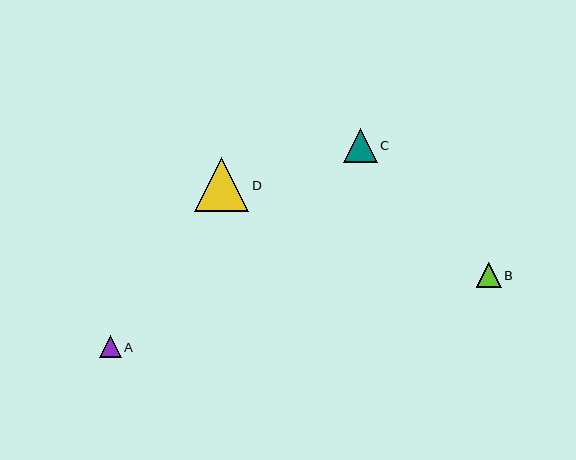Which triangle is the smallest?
Triangle A is the smallest with a size of approximately 22 pixels.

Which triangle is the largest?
Triangle D is the largest with a size of approximately 54 pixels.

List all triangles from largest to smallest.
From largest to smallest: D, C, B, A.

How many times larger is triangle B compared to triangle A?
Triangle B is approximately 1.1 times the size of triangle A.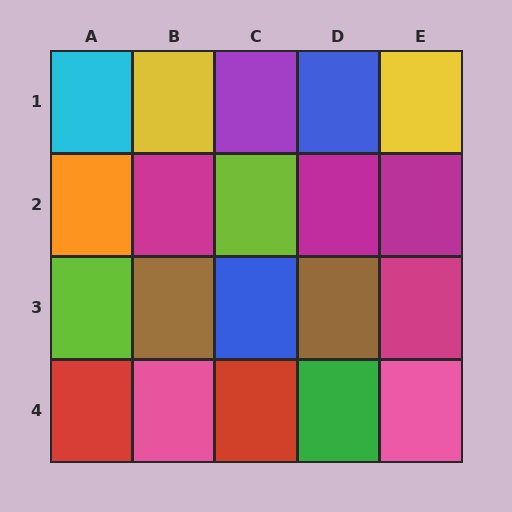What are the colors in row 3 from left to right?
Lime, brown, blue, brown, magenta.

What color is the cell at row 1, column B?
Yellow.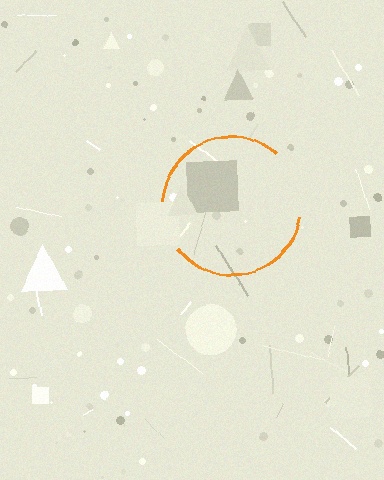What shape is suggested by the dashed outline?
The dashed outline suggests a circle.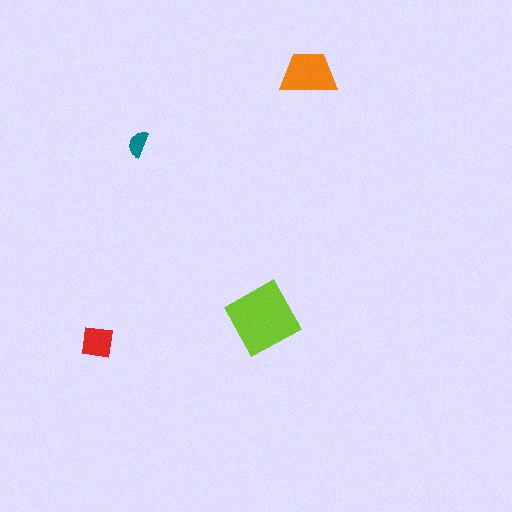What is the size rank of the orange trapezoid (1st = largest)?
2nd.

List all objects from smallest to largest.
The teal semicircle, the red square, the orange trapezoid, the lime square.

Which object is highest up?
The orange trapezoid is topmost.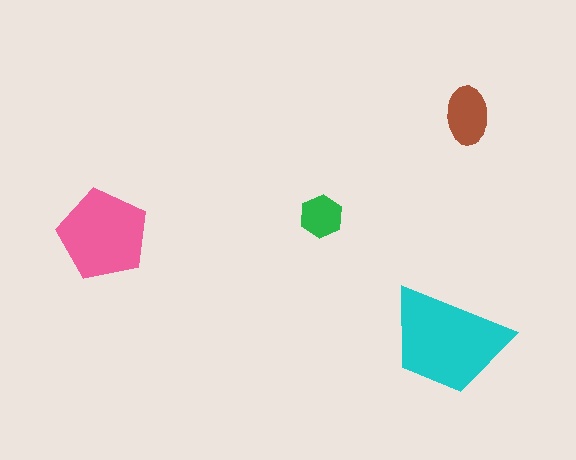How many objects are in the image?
There are 4 objects in the image.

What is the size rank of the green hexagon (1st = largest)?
4th.